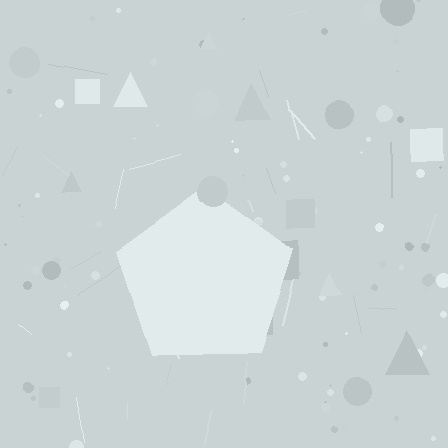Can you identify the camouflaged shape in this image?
The camouflaged shape is a pentagon.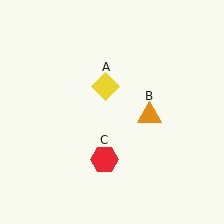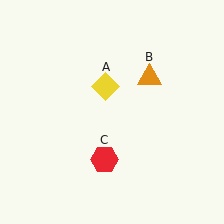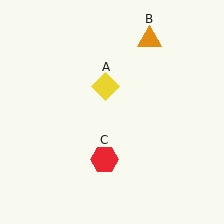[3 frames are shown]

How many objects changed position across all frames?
1 object changed position: orange triangle (object B).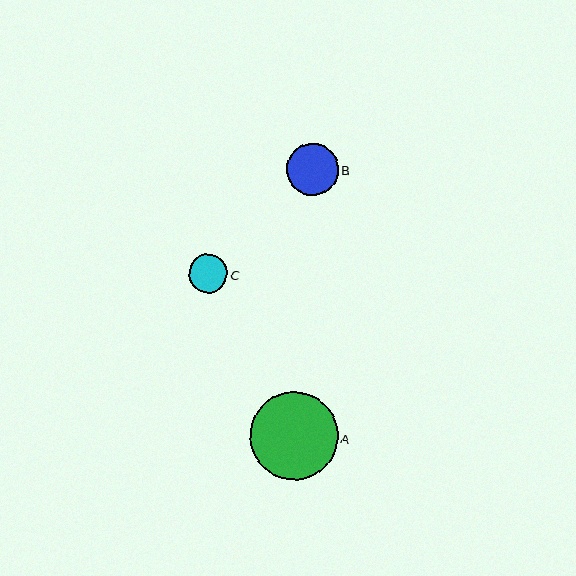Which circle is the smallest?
Circle C is the smallest with a size of approximately 38 pixels.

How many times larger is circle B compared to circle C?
Circle B is approximately 1.4 times the size of circle C.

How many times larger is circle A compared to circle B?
Circle A is approximately 1.7 times the size of circle B.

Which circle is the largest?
Circle A is the largest with a size of approximately 88 pixels.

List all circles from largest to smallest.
From largest to smallest: A, B, C.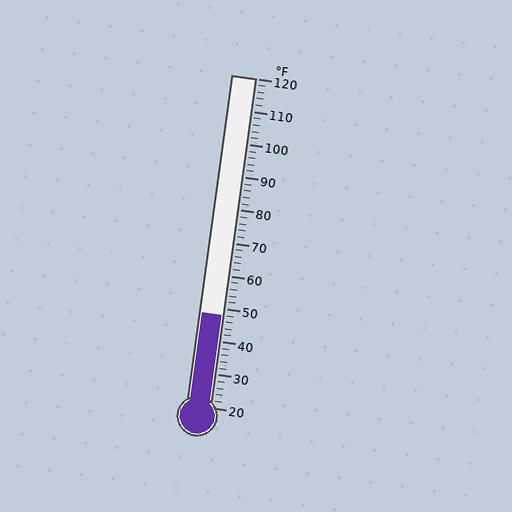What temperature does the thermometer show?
The thermometer shows approximately 48°F.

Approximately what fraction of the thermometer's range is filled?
The thermometer is filled to approximately 30% of its range.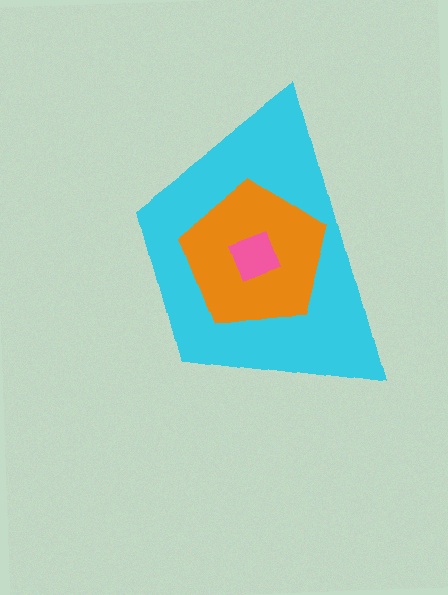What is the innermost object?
The pink square.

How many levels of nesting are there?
3.